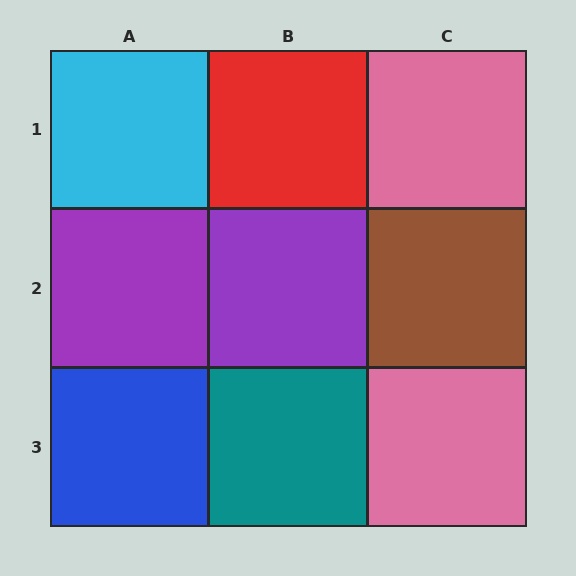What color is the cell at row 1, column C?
Pink.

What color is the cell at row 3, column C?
Pink.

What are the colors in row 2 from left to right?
Purple, purple, brown.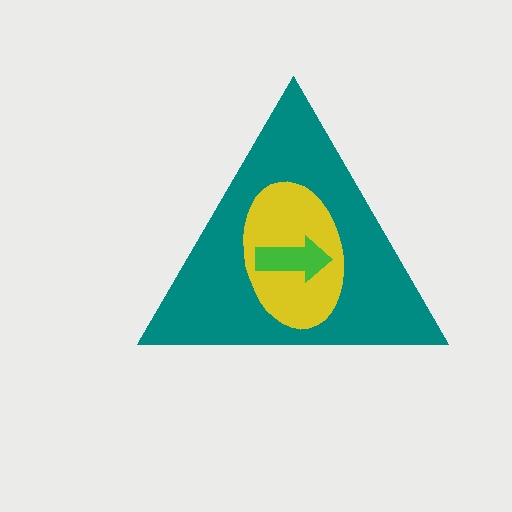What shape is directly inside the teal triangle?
The yellow ellipse.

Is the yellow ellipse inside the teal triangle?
Yes.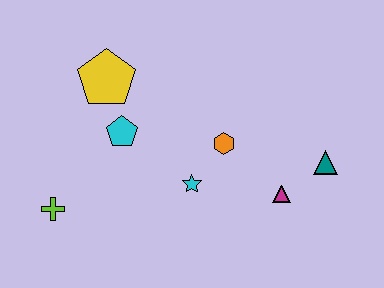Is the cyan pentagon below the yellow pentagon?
Yes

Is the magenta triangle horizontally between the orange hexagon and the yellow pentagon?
No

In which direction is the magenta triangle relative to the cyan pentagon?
The magenta triangle is to the right of the cyan pentagon.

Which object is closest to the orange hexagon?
The cyan star is closest to the orange hexagon.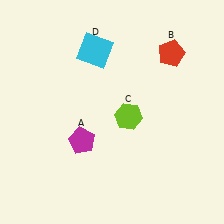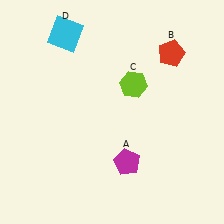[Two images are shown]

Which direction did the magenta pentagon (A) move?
The magenta pentagon (A) moved right.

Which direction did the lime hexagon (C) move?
The lime hexagon (C) moved up.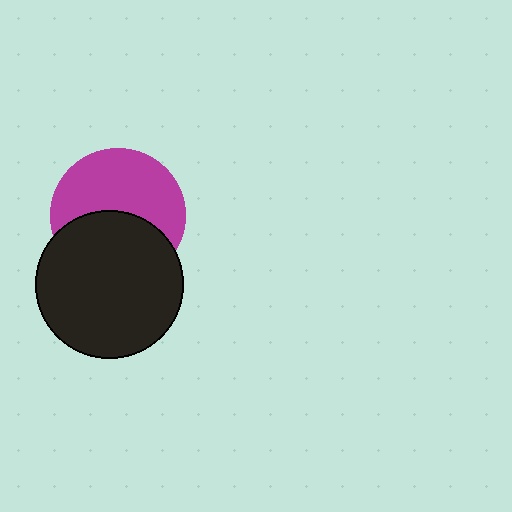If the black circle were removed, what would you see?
You would see the complete magenta circle.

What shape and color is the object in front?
The object in front is a black circle.